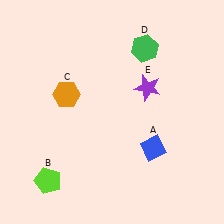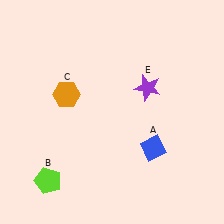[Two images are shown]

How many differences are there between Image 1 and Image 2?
There is 1 difference between the two images.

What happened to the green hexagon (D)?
The green hexagon (D) was removed in Image 2. It was in the top-right area of Image 1.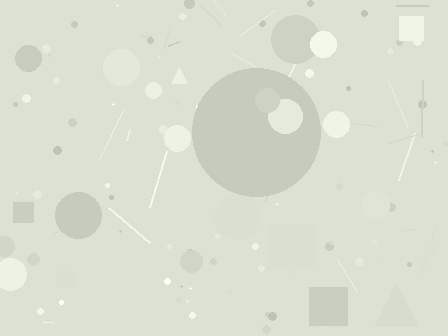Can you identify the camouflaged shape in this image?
The camouflaged shape is a circle.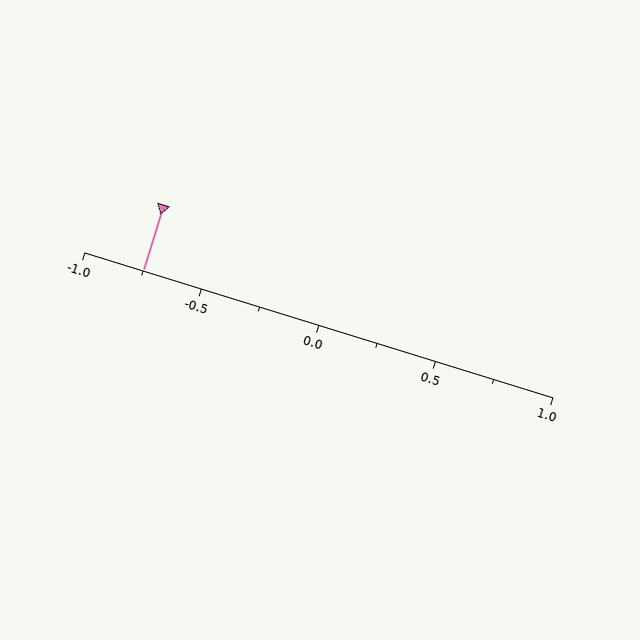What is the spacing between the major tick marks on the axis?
The major ticks are spaced 0.5 apart.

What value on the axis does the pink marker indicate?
The marker indicates approximately -0.75.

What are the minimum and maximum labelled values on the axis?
The axis runs from -1.0 to 1.0.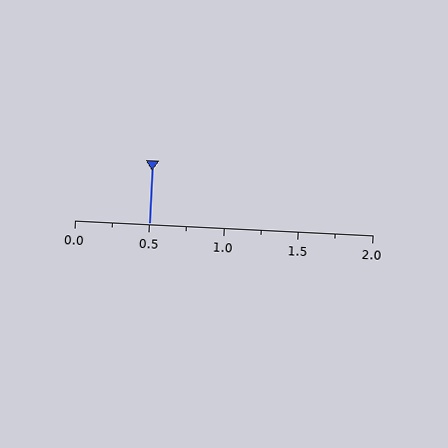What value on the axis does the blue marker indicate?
The marker indicates approximately 0.5.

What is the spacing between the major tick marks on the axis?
The major ticks are spaced 0.5 apart.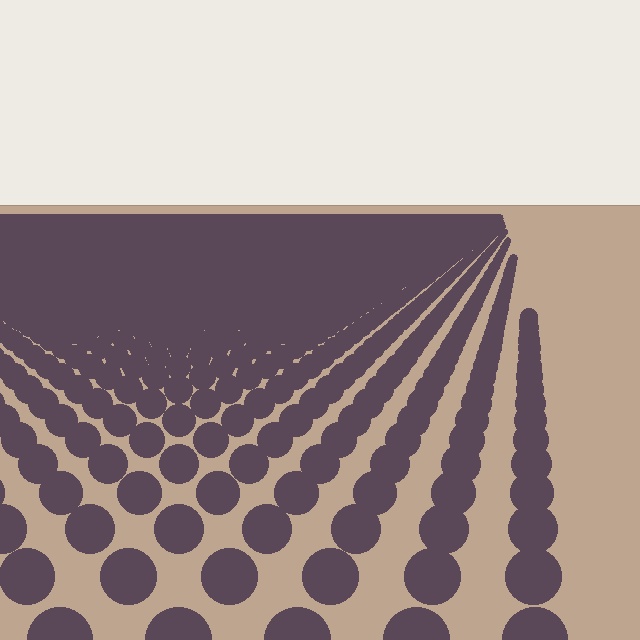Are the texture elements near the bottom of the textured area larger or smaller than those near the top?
Larger. Near the bottom, elements are closer to the viewer and appear at a bigger on-screen size.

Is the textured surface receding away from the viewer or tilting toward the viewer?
The surface is receding away from the viewer. Texture elements get smaller and denser toward the top.